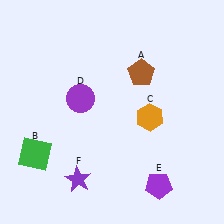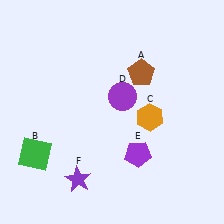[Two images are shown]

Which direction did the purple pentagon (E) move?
The purple pentagon (E) moved up.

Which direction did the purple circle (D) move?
The purple circle (D) moved right.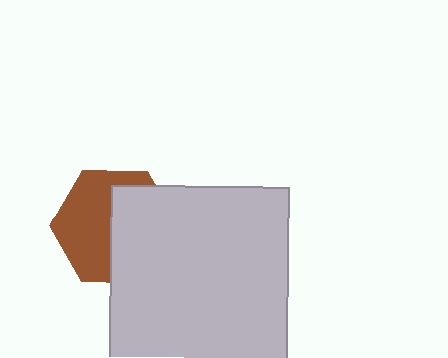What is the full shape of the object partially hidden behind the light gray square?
The partially hidden object is a brown hexagon.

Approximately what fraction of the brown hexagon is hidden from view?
Roughly 49% of the brown hexagon is hidden behind the light gray square.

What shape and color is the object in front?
The object in front is a light gray square.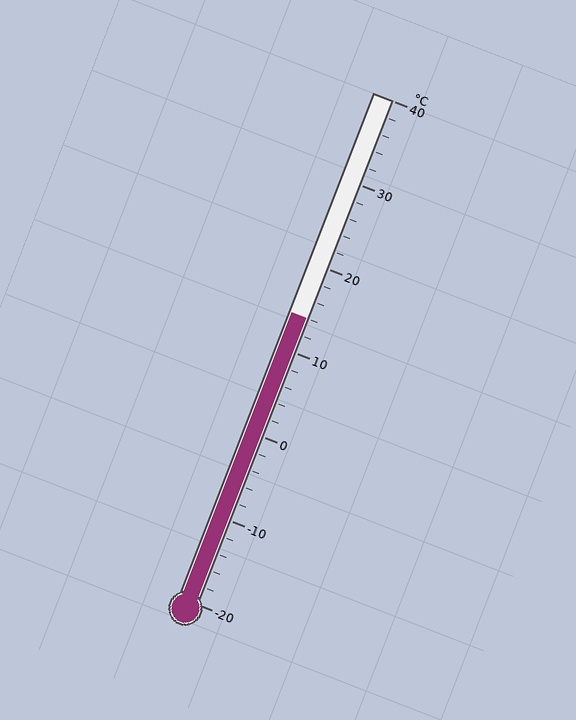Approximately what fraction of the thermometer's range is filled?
The thermometer is filled to approximately 55% of its range.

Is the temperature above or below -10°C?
The temperature is above -10°C.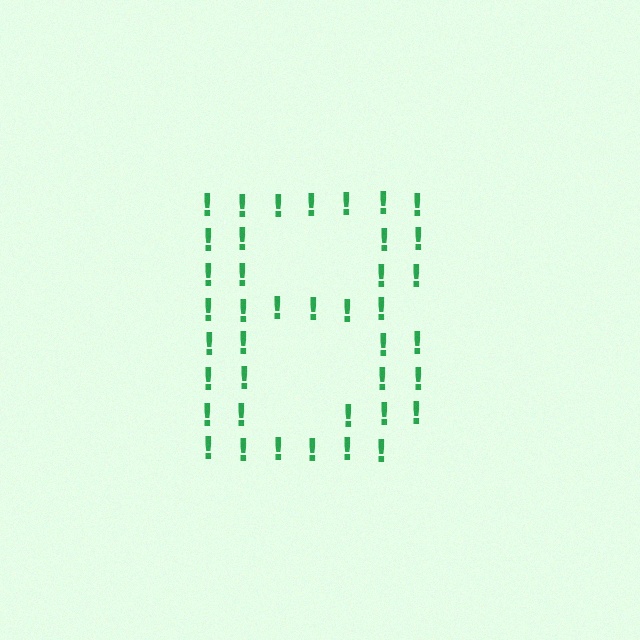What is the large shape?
The large shape is the letter B.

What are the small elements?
The small elements are exclamation marks.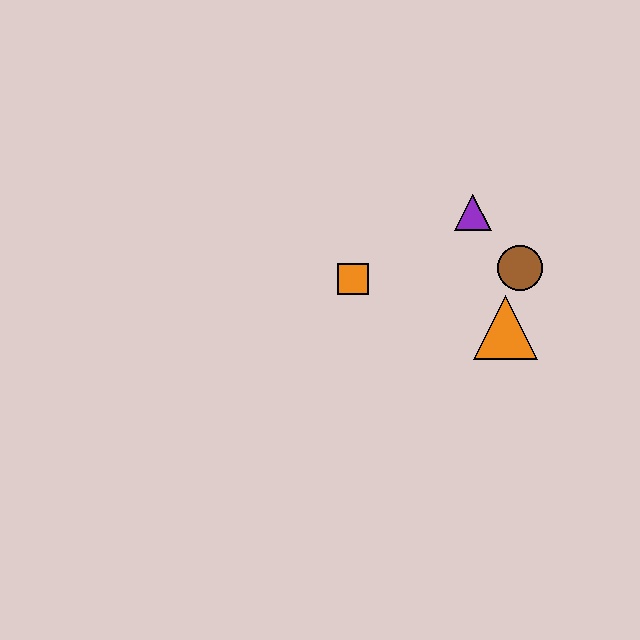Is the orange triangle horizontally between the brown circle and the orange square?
Yes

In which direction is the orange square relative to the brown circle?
The orange square is to the left of the brown circle.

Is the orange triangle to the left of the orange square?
No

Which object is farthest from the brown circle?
The orange square is farthest from the brown circle.